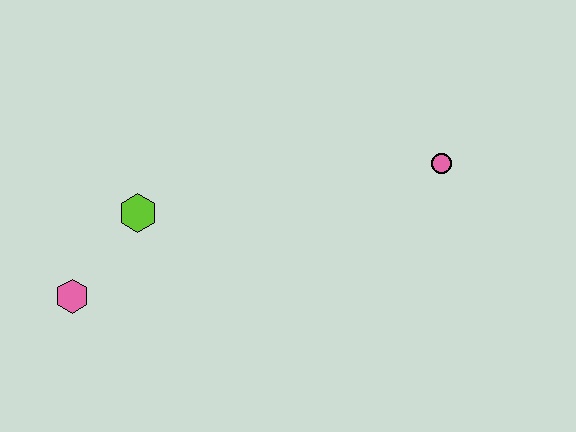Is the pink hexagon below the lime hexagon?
Yes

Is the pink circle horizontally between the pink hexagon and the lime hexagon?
No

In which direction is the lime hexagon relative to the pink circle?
The lime hexagon is to the left of the pink circle.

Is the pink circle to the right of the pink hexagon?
Yes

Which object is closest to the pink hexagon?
The lime hexagon is closest to the pink hexagon.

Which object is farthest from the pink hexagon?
The pink circle is farthest from the pink hexagon.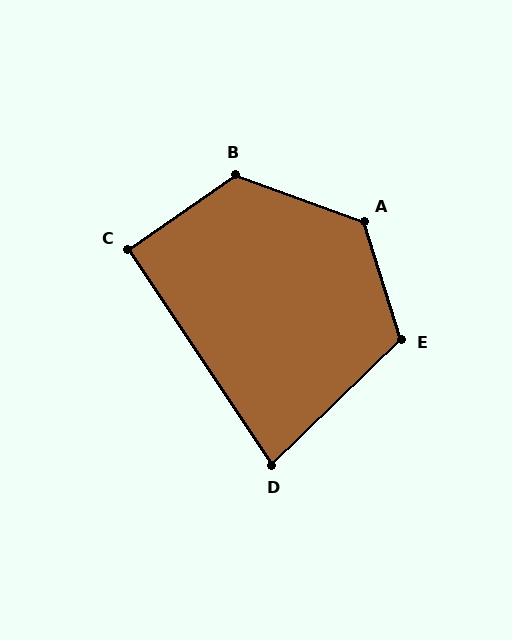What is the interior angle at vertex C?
Approximately 91 degrees (approximately right).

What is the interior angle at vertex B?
Approximately 125 degrees (obtuse).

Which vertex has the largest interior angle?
A, at approximately 127 degrees.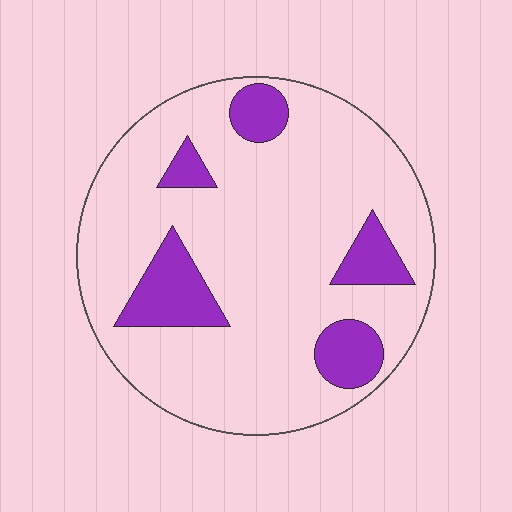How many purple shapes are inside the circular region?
5.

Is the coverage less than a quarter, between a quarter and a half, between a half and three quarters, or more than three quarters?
Less than a quarter.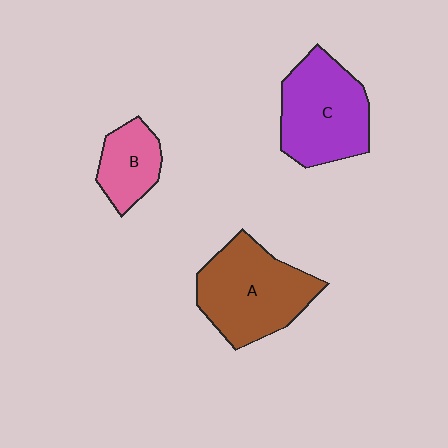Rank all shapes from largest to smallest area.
From largest to smallest: A (brown), C (purple), B (pink).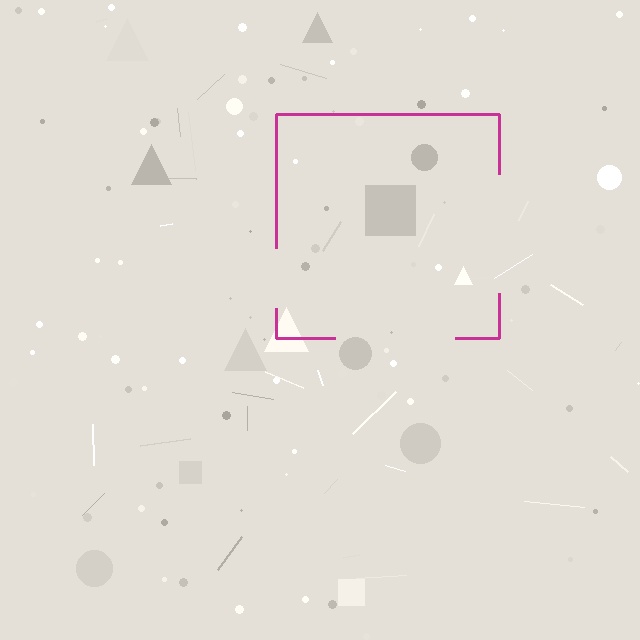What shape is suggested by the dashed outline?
The dashed outline suggests a square.